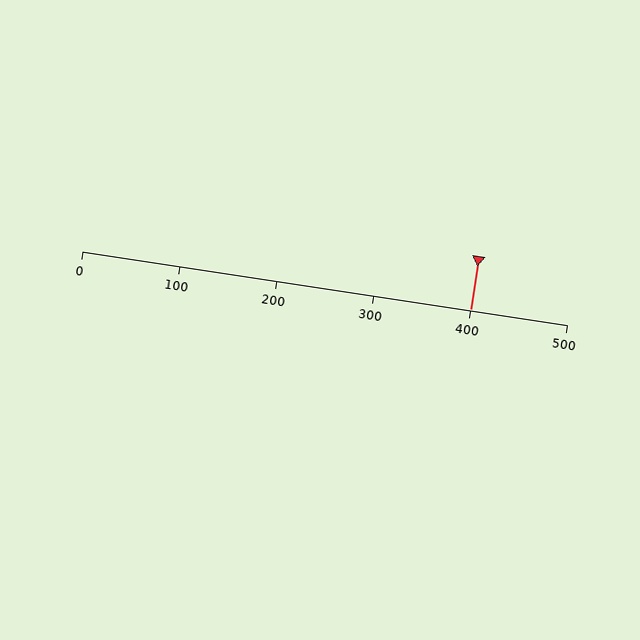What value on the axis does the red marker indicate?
The marker indicates approximately 400.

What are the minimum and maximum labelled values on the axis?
The axis runs from 0 to 500.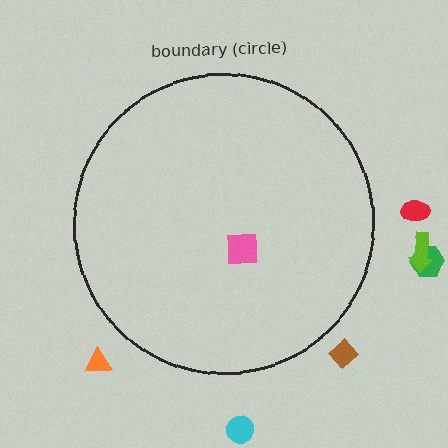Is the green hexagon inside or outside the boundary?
Outside.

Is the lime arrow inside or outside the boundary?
Outside.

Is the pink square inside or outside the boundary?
Inside.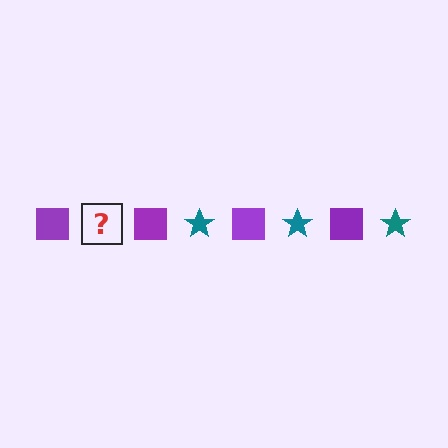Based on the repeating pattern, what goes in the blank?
The blank should be a teal star.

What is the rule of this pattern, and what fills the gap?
The rule is that the pattern alternates between purple square and teal star. The gap should be filled with a teal star.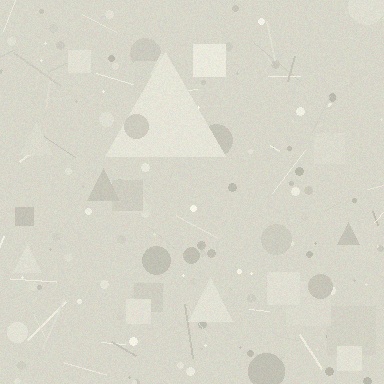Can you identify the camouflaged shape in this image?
The camouflaged shape is a triangle.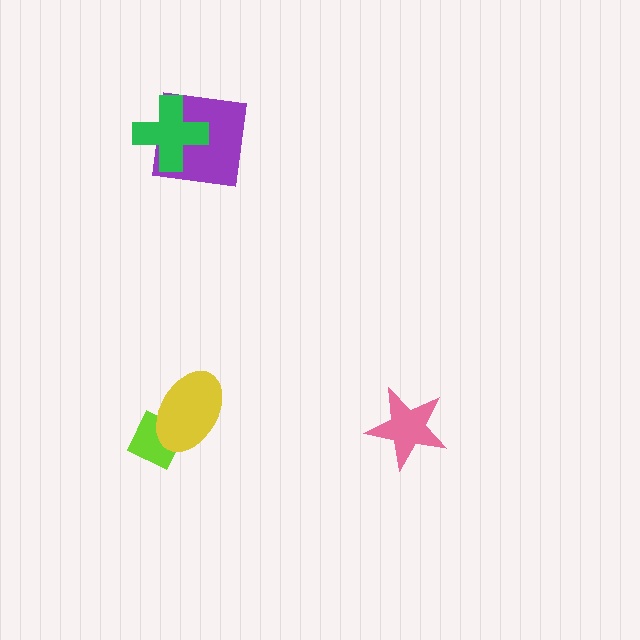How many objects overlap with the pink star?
0 objects overlap with the pink star.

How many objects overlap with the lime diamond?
1 object overlaps with the lime diamond.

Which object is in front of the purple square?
The green cross is in front of the purple square.